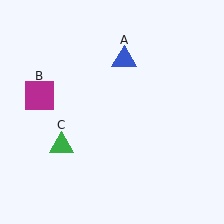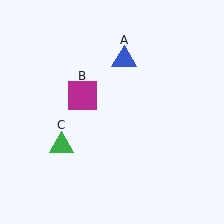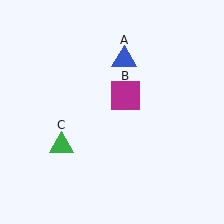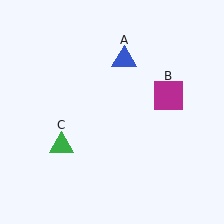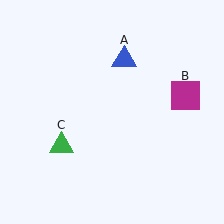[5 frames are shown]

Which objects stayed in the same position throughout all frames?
Blue triangle (object A) and green triangle (object C) remained stationary.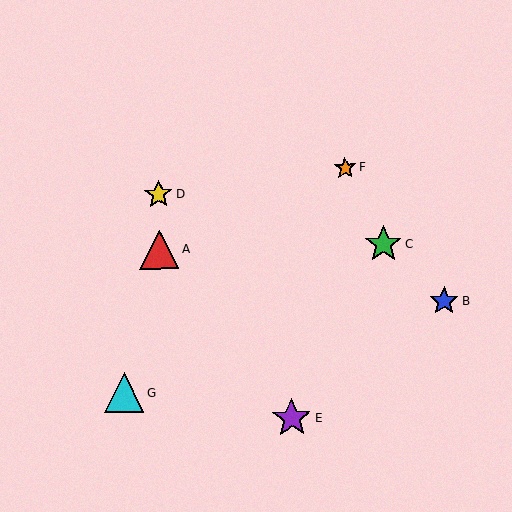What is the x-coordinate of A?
Object A is at x≈159.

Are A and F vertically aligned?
No, A is at x≈159 and F is at x≈345.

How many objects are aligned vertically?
2 objects (A, D) are aligned vertically.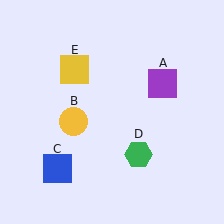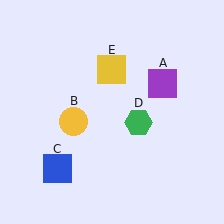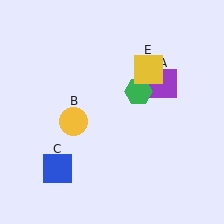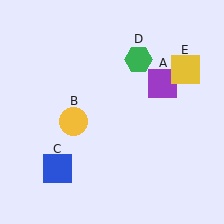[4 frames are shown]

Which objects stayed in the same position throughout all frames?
Purple square (object A) and yellow circle (object B) and blue square (object C) remained stationary.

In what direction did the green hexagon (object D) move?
The green hexagon (object D) moved up.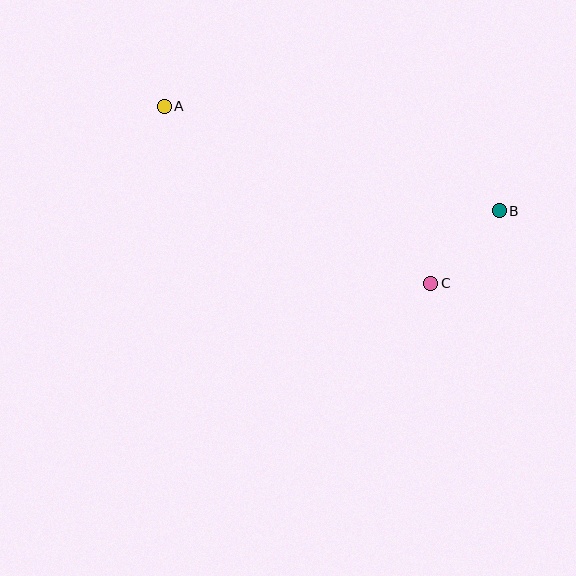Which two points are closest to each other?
Points B and C are closest to each other.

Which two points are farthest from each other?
Points A and B are farthest from each other.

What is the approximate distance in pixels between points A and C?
The distance between A and C is approximately 320 pixels.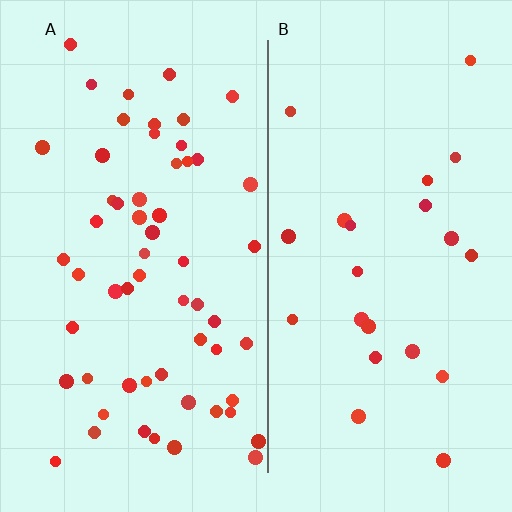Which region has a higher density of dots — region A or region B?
A (the left).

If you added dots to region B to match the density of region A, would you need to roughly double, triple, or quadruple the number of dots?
Approximately triple.